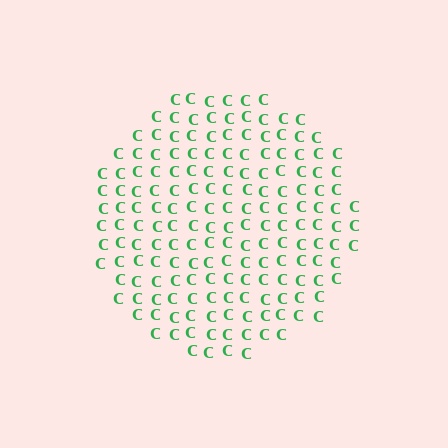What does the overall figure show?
The overall figure shows a circle.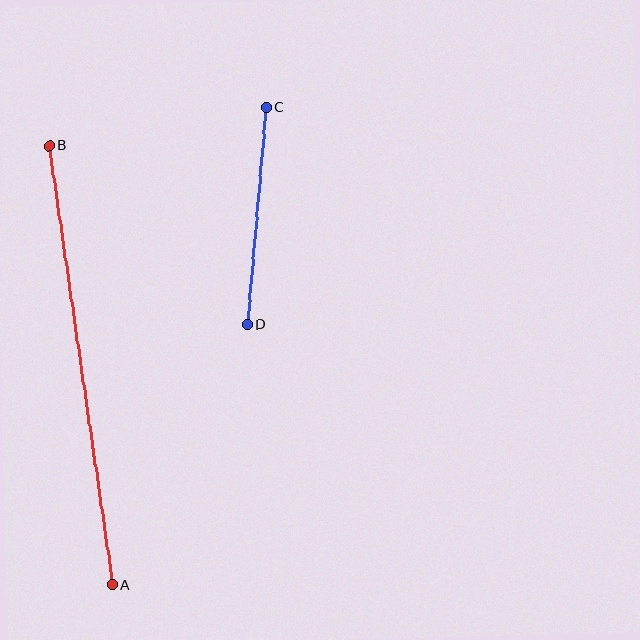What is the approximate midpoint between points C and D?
The midpoint is at approximately (257, 216) pixels.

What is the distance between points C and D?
The distance is approximately 218 pixels.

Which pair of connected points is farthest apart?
Points A and B are farthest apart.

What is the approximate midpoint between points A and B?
The midpoint is at approximately (81, 366) pixels.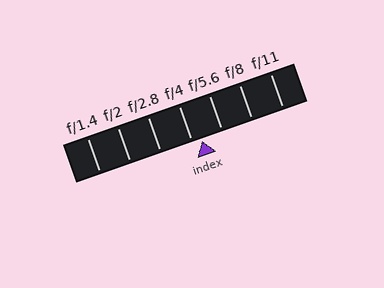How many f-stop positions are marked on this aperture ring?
There are 7 f-stop positions marked.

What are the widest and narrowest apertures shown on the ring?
The widest aperture shown is f/1.4 and the narrowest is f/11.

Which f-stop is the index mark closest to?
The index mark is closest to f/4.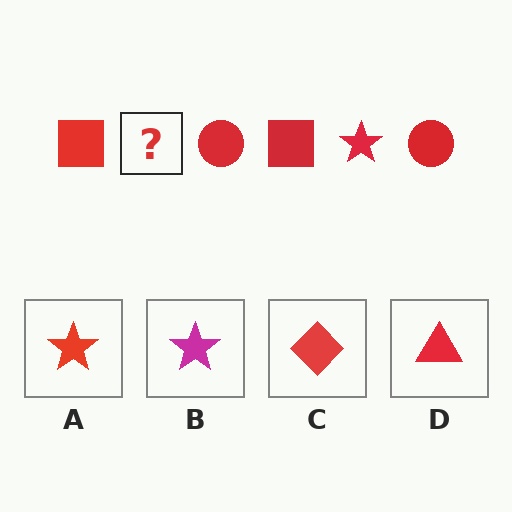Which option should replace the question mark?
Option A.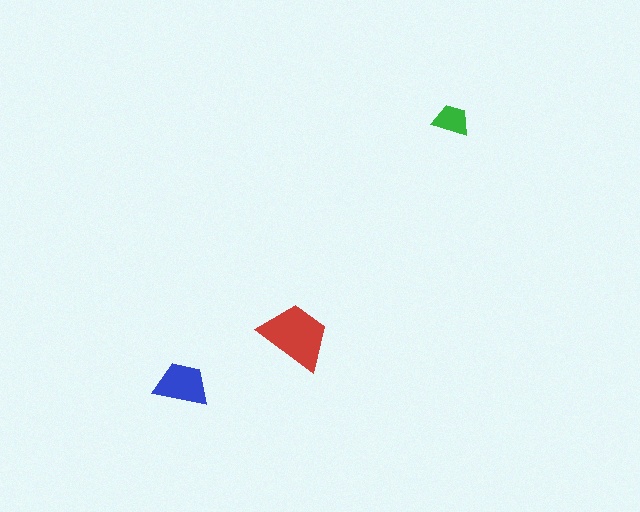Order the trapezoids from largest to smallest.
the red one, the blue one, the green one.